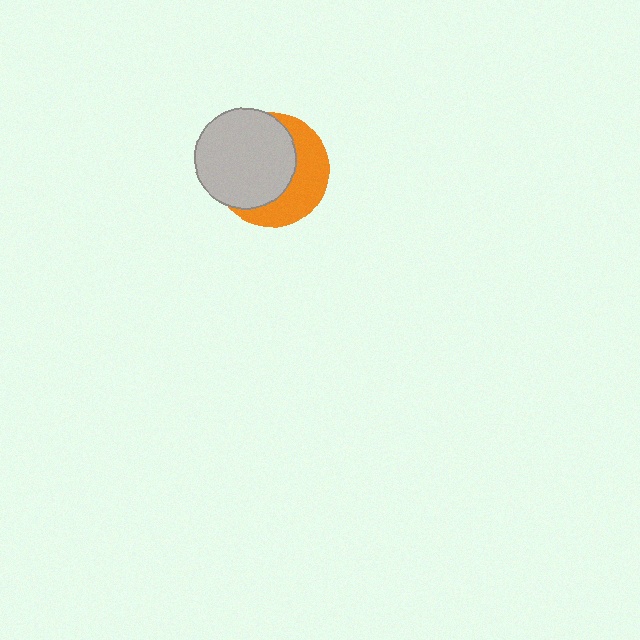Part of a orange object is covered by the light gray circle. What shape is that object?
It is a circle.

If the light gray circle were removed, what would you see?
You would see the complete orange circle.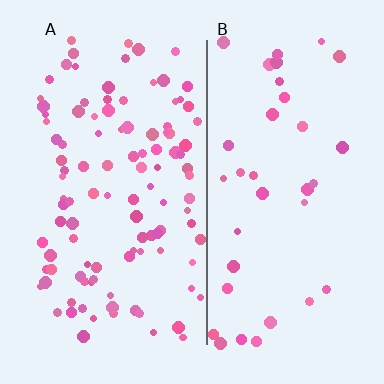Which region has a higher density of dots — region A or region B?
A (the left).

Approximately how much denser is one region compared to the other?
Approximately 3.0× — region A over region B.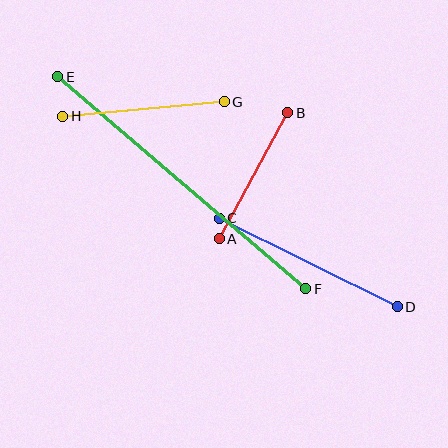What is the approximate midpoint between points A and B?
The midpoint is at approximately (254, 176) pixels.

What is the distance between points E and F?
The distance is approximately 327 pixels.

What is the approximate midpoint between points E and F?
The midpoint is at approximately (182, 183) pixels.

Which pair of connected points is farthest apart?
Points E and F are farthest apart.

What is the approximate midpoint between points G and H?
The midpoint is at approximately (144, 109) pixels.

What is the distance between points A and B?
The distance is approximately 143 pixels.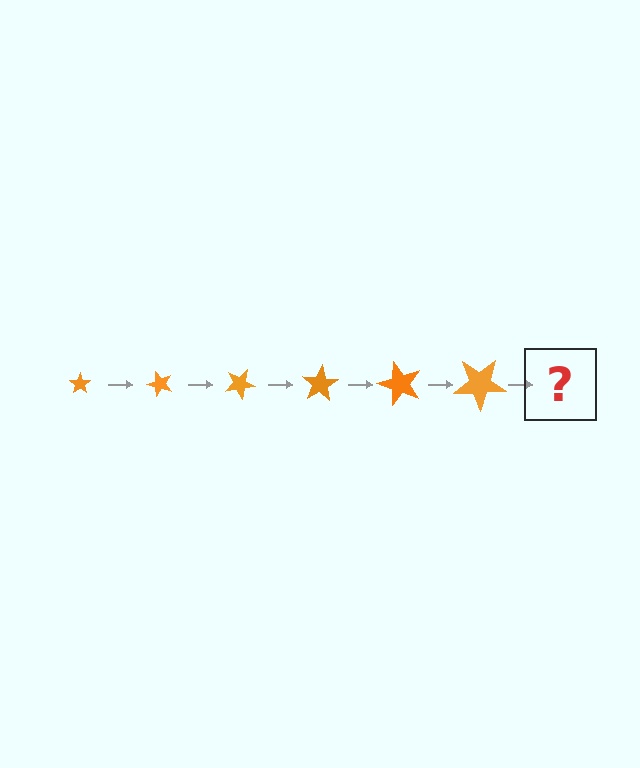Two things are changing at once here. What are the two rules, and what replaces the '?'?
The two rules are that the star grows larger each step and it rotates 50 degrees each step. The '?' should be a star, larger than the previous one and rotated 300 degrees from the start.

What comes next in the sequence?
The next element should be a star, larger than the previous one and rotated 300 degrees from the start.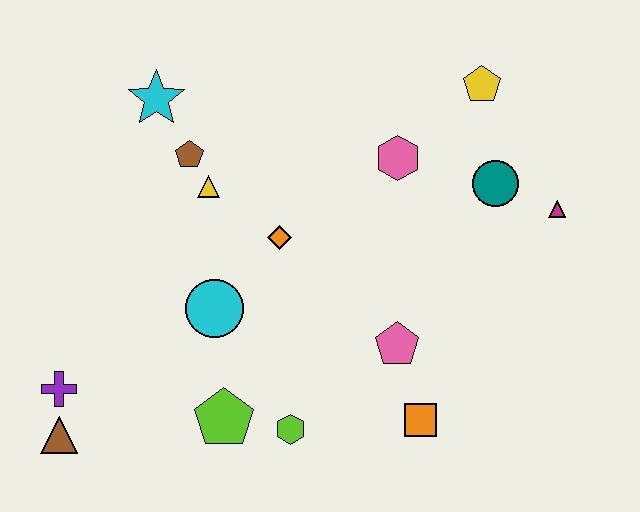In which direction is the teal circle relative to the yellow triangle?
The teal circle is to the right of the yellow triangle.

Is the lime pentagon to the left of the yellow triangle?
No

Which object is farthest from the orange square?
The cyan star is farthest from the orange square.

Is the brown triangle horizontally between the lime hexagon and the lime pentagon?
No